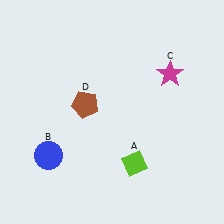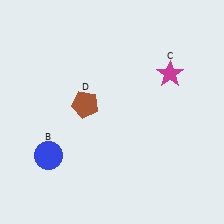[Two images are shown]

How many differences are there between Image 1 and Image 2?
There is 1 difference between the two images.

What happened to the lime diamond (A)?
The lime diamond (A) was removed in Image 2. It was in the bottom-right area of Image 1.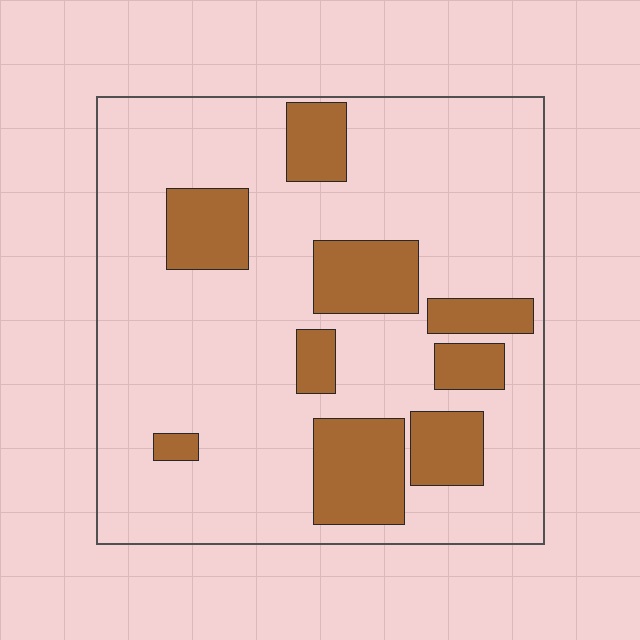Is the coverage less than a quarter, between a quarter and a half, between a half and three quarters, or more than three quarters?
Less than a quarter.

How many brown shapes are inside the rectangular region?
9.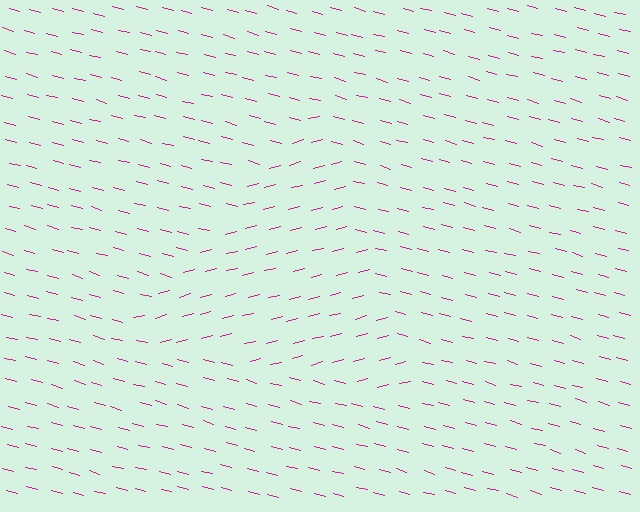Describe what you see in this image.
The image is filled with small magenta line segments. A triangle region in the image has lines oriented differently from the surrounding lines, creating a visible texture boundary.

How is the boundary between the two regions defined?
The boundary is defined purely by a change in line orientation (approximately 30 degrees difference). All lines are the same color and thickness.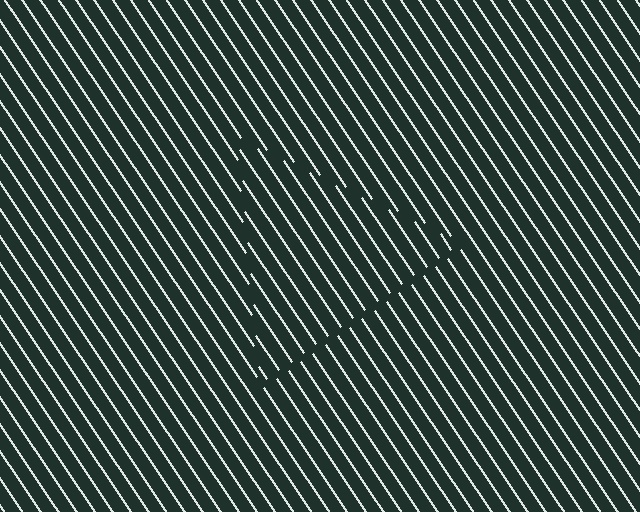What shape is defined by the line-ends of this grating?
An illusory triangle. The interior of the shape contains the same grating, shifted by half a period — the contour is defined by the phase discontinuity where line-ends from the inner and outer gratings abut.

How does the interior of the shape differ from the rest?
The interior of the shape contains the same grating, shifted by half a period — the contour is defined by the phase discontinuity where line-ends from the inner and outer gratings abut.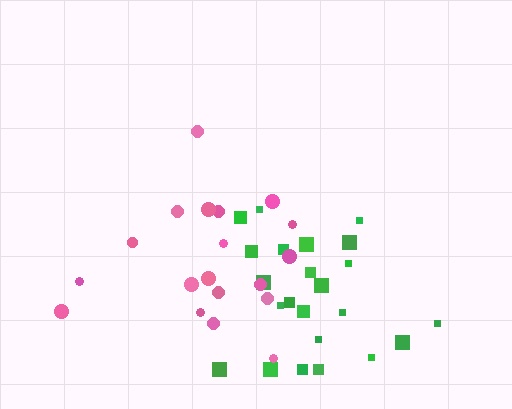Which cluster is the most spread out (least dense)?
Pink.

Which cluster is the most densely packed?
Green.